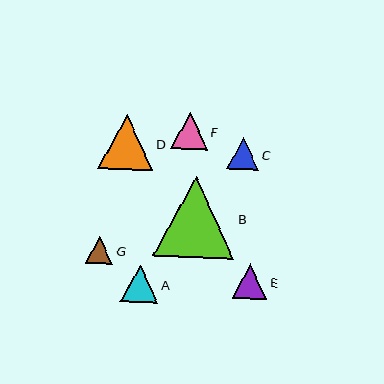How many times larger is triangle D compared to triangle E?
Triangle D is approximately 1.6 times the size of triangle E.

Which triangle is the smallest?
Triangle G is the smallest with a size of approximately 27 pixels.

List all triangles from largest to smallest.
From largest to smallest: B, D, A, F, E, C, G.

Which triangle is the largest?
Triangle B is the largest with a size of approximately 81 pixels.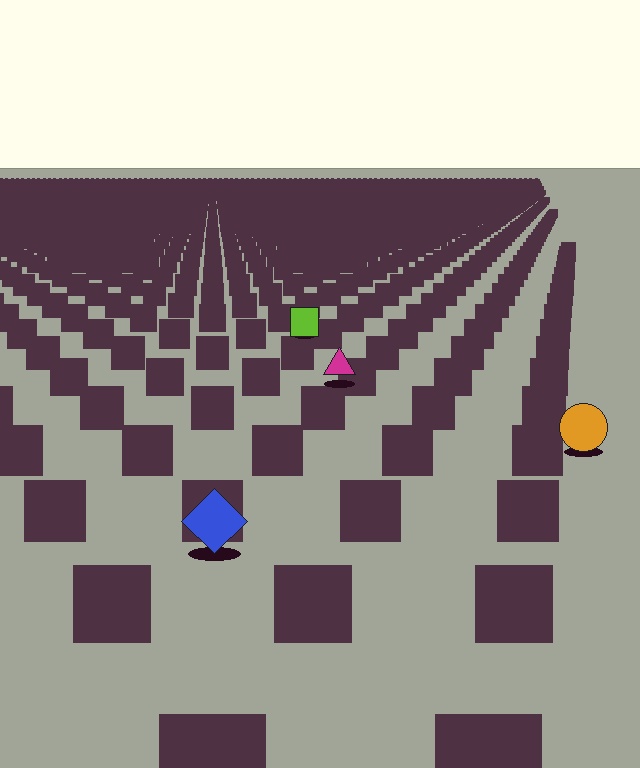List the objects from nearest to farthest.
From nearest to farthest: the blue diamond, the orange circle, the magenta triangle, the lime square.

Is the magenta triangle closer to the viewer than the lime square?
Yes. The magenta triangle is closer — you can tell from the texture gradient: the ground texture is coarser near it.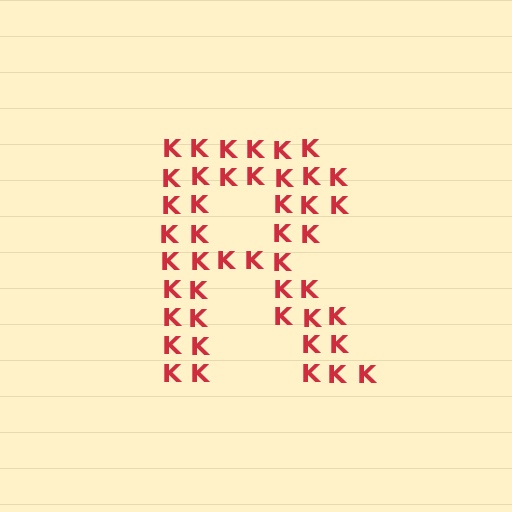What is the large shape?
The large shape is the letter R.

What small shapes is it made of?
It is made of small letter K's.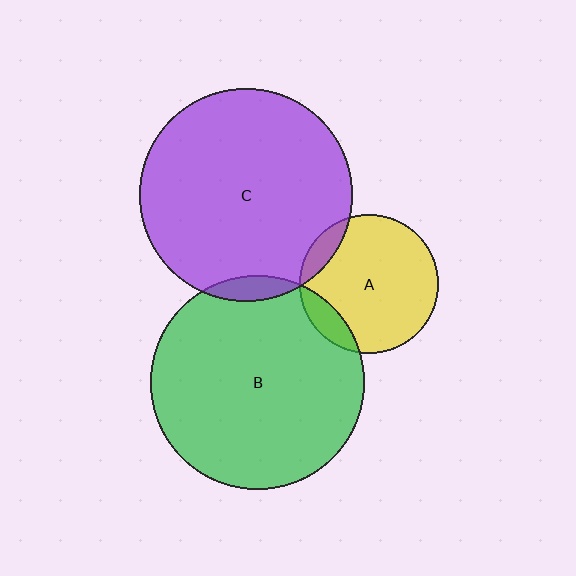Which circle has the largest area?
Circle B (green).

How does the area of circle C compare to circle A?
Approximately 2.3 times.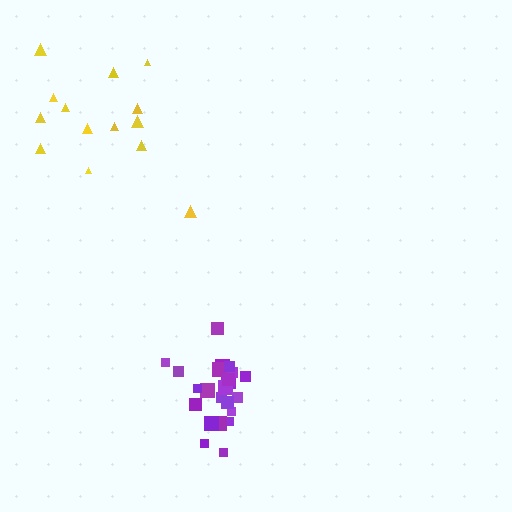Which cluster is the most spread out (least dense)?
Yellow.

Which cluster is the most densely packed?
Purple.